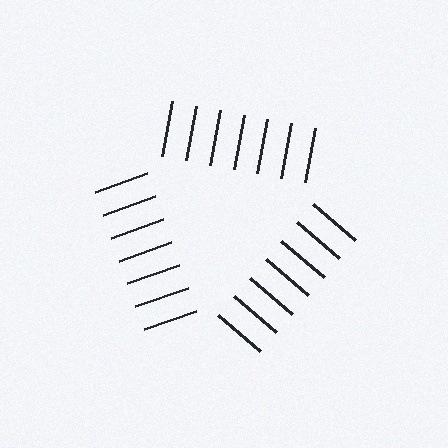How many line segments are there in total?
21 — 7 along each of the 3 edges.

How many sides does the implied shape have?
3 sides — the line-ends trace a triangle.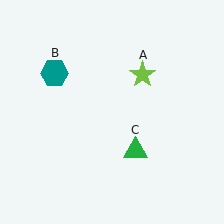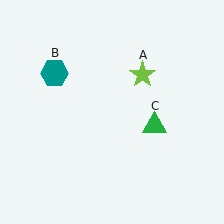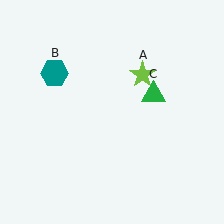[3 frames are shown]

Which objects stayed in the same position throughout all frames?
Lime star (object A) and teal hexagon (object B) remained stationary.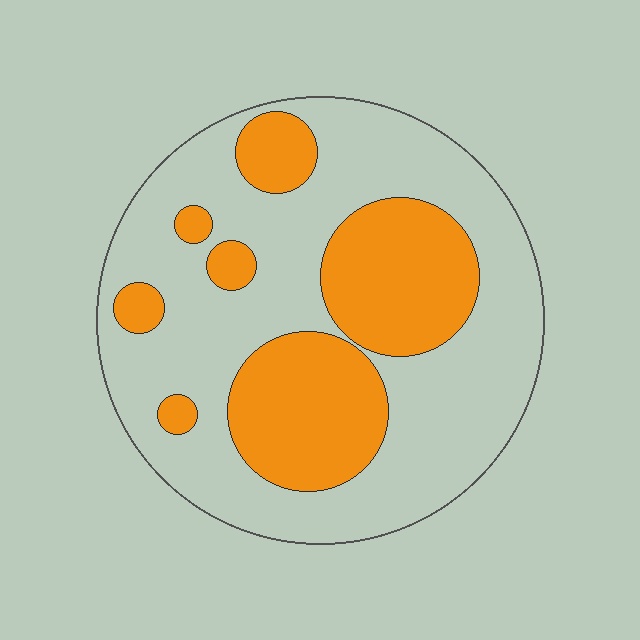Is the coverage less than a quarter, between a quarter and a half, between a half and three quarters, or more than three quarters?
Between a quarter and a half.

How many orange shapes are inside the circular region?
7.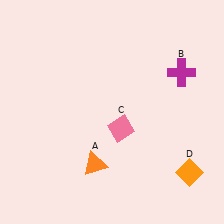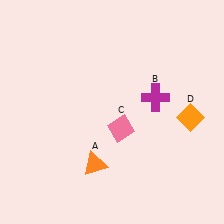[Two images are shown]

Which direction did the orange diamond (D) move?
The orange diamond (D) moved up.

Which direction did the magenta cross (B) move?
The magenta cross (B) moved left.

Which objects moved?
The objects that moved are: the magenta cross (B), the orange diamond (D).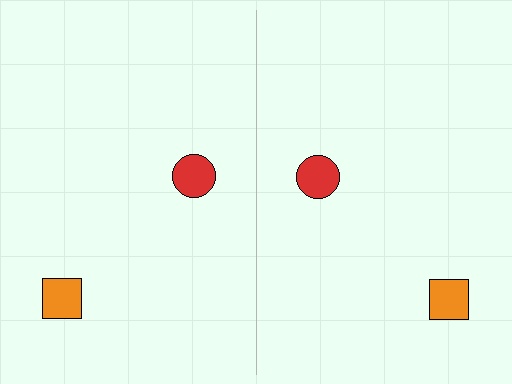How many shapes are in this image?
There are 4 shapes in this image.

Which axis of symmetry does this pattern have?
The pattern has a vertical axis of symmetry running through the center of the image.